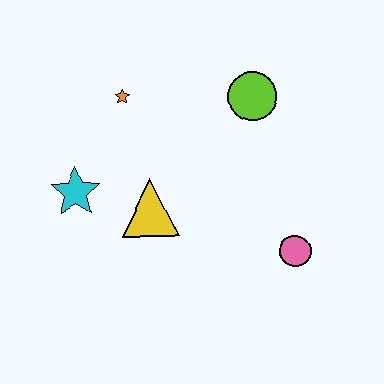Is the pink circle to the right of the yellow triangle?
Yes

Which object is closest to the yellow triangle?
The cyan star is closest to the yellow triangle.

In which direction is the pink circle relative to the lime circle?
The pink circle is below the lime circle.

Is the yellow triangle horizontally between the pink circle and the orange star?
Yes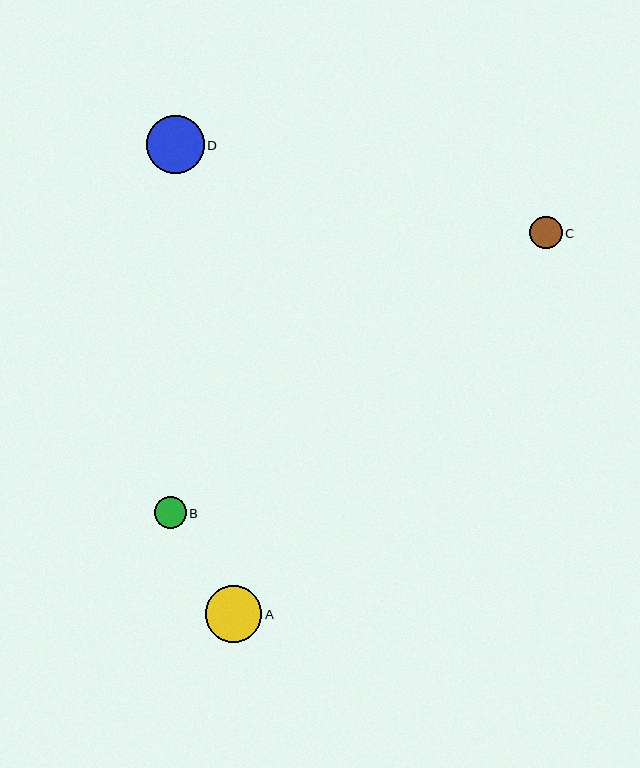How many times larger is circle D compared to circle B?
Circle D is approximately 1.8 times the size of circle B.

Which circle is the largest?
Circle D is the largest with a size of approximately 58 pixels.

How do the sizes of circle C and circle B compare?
Circle C and circle B are approximately the same size.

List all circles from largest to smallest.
From largest to smallest: D, A, C, B.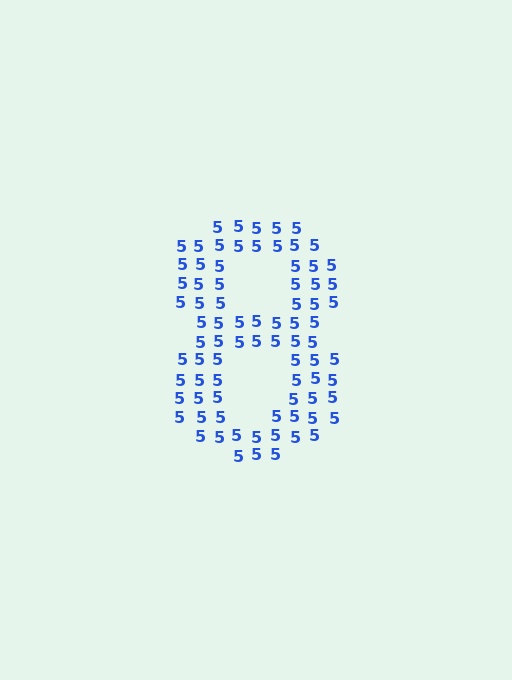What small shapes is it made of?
It is made of small digit 5's.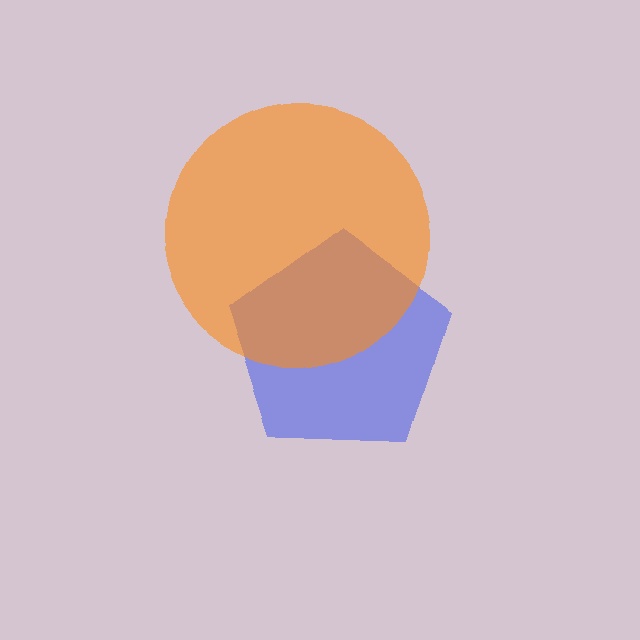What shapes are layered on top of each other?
The layered shapes are: a blue pentagon, an orange circle.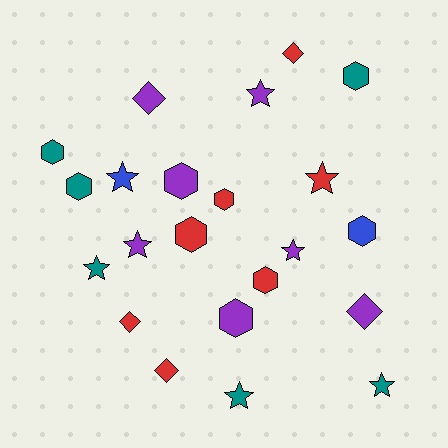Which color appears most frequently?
Purple, with 7 objects.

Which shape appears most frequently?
Hexagon, with 9 objects.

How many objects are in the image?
There are 22 objects.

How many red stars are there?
There is 1 red star.